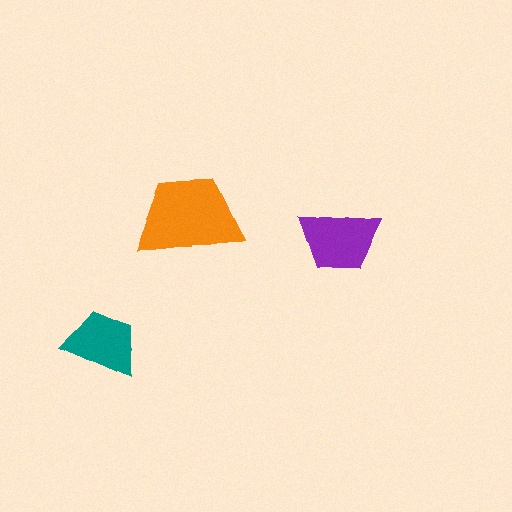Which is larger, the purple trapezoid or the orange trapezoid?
The orange one.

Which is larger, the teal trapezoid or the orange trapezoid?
The orange one.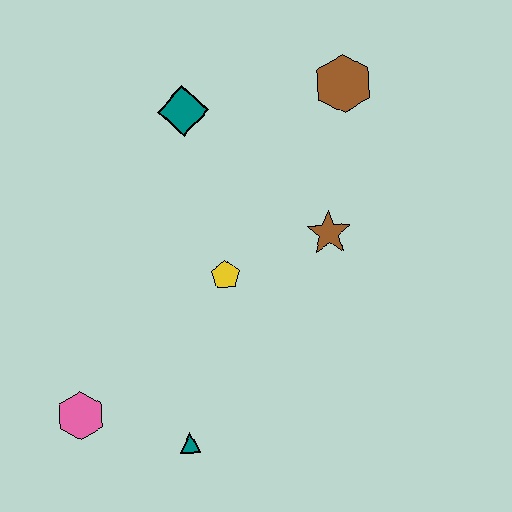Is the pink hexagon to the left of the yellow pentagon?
Yes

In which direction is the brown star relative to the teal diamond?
The brown star is to the right of the teal diamond.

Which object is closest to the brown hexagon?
The brown star is closest to the brown hexagon.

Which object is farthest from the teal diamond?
The teal triangle is farthest from the teal diamond.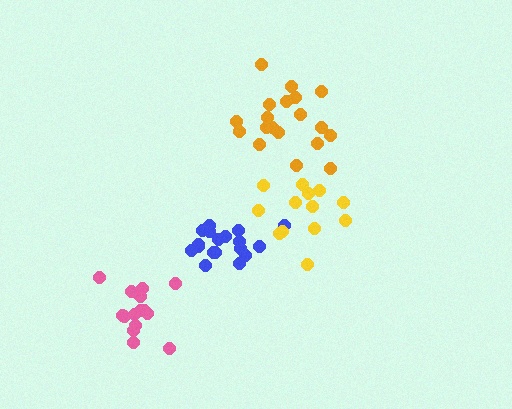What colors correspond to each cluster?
The clusters are colored: orange, blue, yellow, pink.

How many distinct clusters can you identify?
There are 4 distinct clusters.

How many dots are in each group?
Group 1: 19 dots, Group 2: 18 dots, Group 3: 13 dots, Group 4: 15 dots (65 total).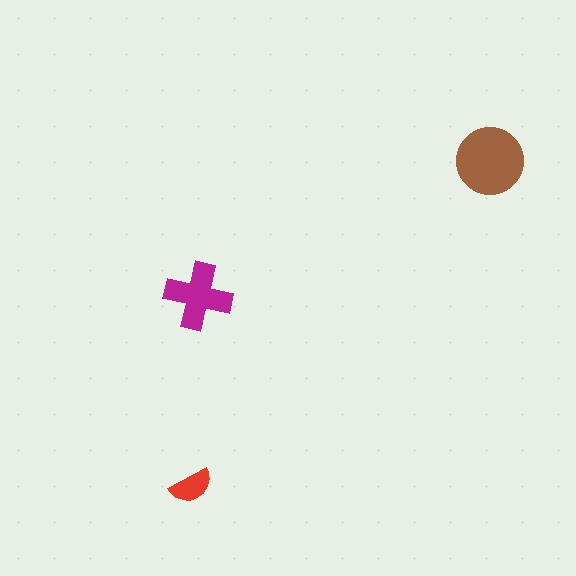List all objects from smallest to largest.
The red semicircle, the magenta cross, the brown circle.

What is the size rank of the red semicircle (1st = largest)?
3rd.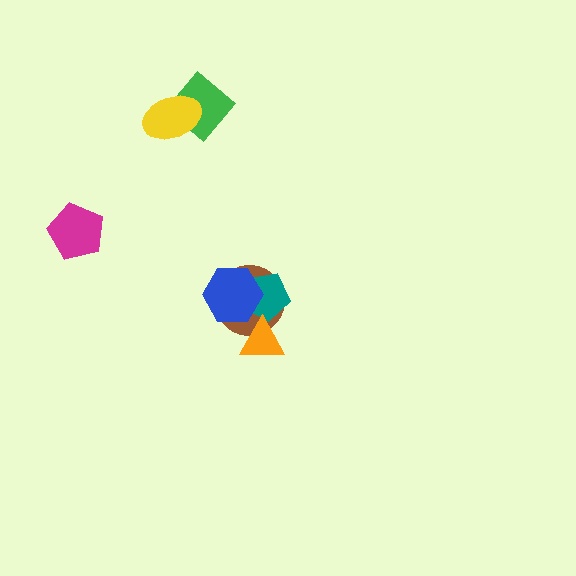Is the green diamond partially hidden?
Yes, it is partially covered by another shape.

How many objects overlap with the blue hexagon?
2 objects overlap with the blue hexagon.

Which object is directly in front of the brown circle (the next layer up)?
The teal pentagon is directly in front of the brown circle.